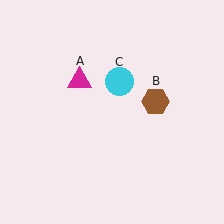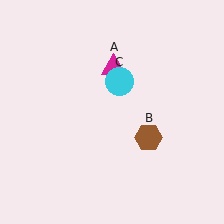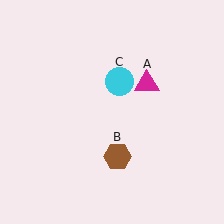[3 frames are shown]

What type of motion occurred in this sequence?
The magenta triangle (object A), brown hexagon (object B) rotated clockwise around the center of the scene.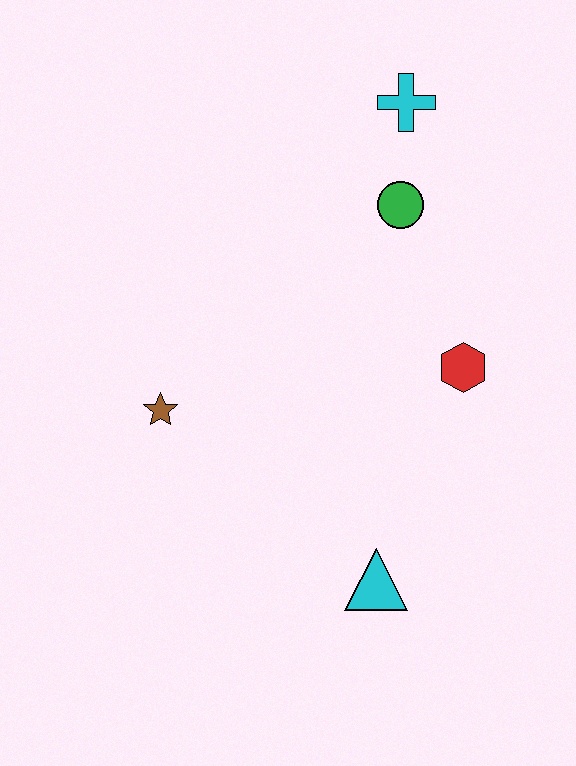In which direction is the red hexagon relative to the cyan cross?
The red hexagon is below the cyan cross.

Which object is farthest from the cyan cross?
The cyan triangle is farthest from the cyan cross.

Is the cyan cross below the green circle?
No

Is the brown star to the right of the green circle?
No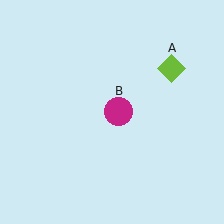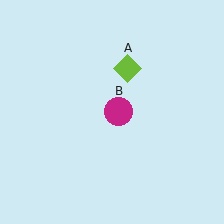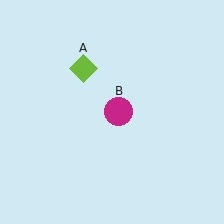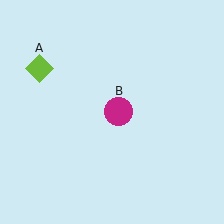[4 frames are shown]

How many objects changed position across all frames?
1 object changed position: lime diamond (object A).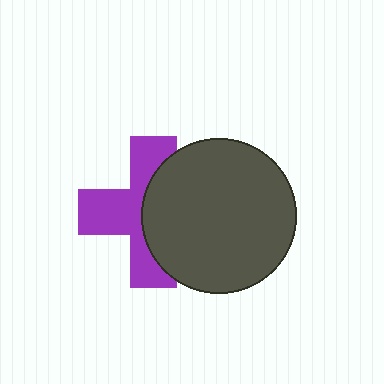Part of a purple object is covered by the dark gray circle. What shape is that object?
It is a cross.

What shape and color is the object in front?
The object in front is a dark gray circle.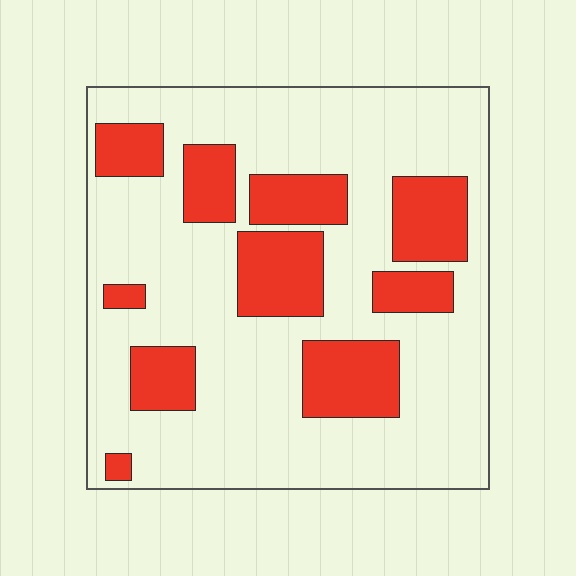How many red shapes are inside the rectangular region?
10.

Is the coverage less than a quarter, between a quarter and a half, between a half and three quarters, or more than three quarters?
Between a quarter and a half.